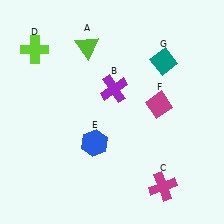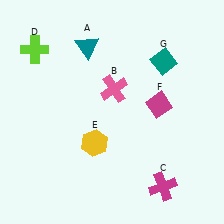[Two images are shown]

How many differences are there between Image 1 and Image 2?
There are 3 differences between the two images.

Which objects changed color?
A changed from lime to teal. B changed from purple to pink. E changed from blue to yellow.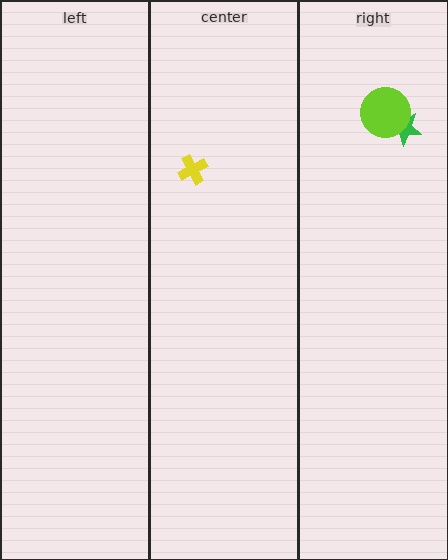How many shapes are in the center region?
1.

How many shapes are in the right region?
2.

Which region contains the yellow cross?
The center region.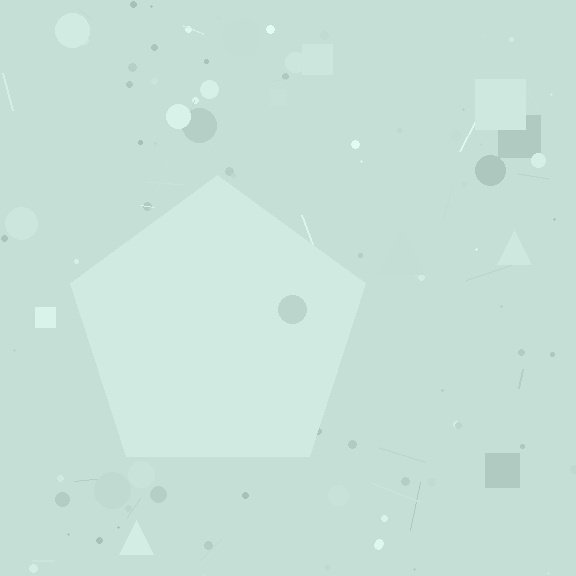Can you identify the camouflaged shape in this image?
The camouflaged shape is a pentagon.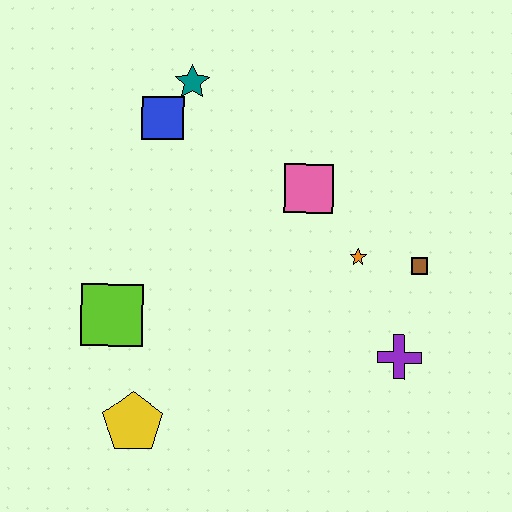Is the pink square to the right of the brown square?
No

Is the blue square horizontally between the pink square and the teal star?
No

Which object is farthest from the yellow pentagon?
The teal star is farthest from the yellow pentagon.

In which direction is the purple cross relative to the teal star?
The purple cross is below the teal star.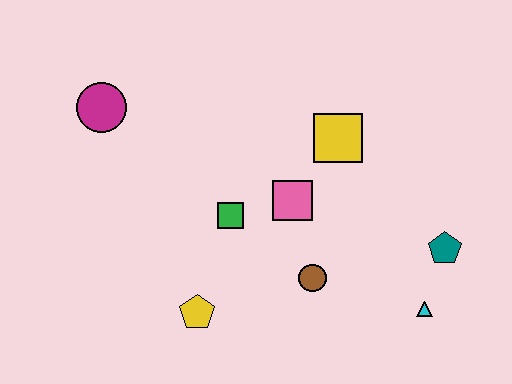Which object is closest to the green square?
The pink square is closest to the green square.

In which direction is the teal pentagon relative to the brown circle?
The teal pentagon is to the right of the brown circle.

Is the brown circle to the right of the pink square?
Yes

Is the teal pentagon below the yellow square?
Yes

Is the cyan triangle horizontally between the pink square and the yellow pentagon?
No